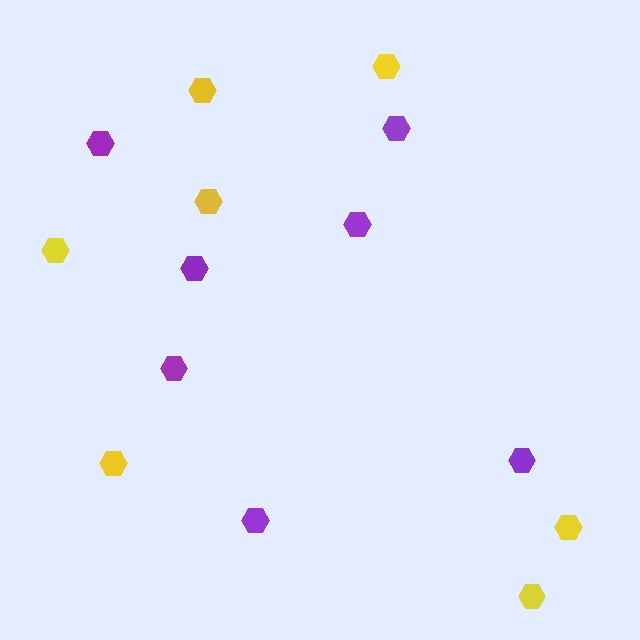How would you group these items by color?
There are 2 groups: one group of yellow hexagons (7) and one group of purple hexagons (7).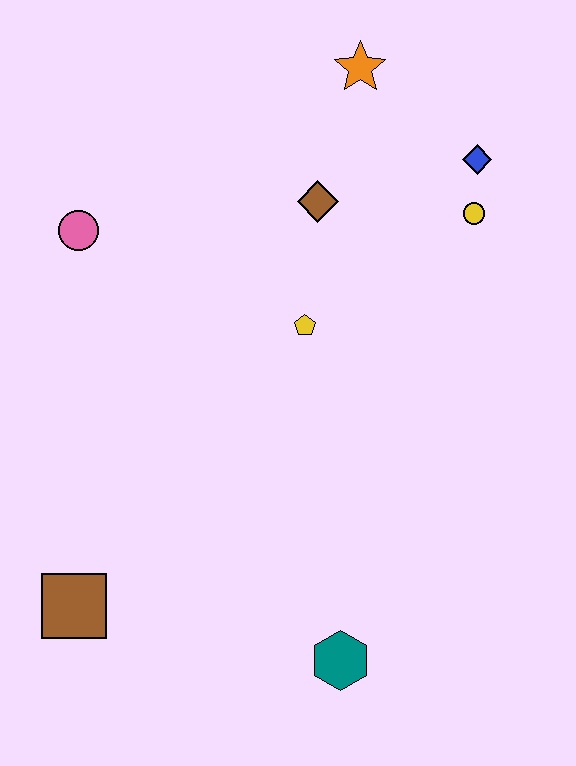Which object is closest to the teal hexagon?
The brown square is closest to the teal hexagon.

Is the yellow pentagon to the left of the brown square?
No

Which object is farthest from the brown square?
The orange star is farthest from the brown square.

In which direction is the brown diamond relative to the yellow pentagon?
The brown diamond is above the yellow pentagon.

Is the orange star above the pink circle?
Yes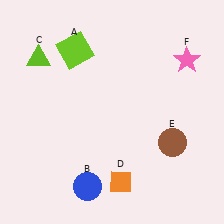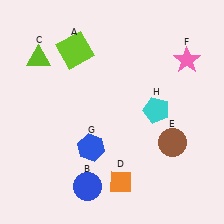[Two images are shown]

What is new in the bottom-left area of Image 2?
A blue hexagon (G) was added in the bottom-left area of Image 2.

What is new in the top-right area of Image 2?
A cyan pentagon (H) was added in the top-right area of Image 2.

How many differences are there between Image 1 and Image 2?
There are 2 differences between the two images.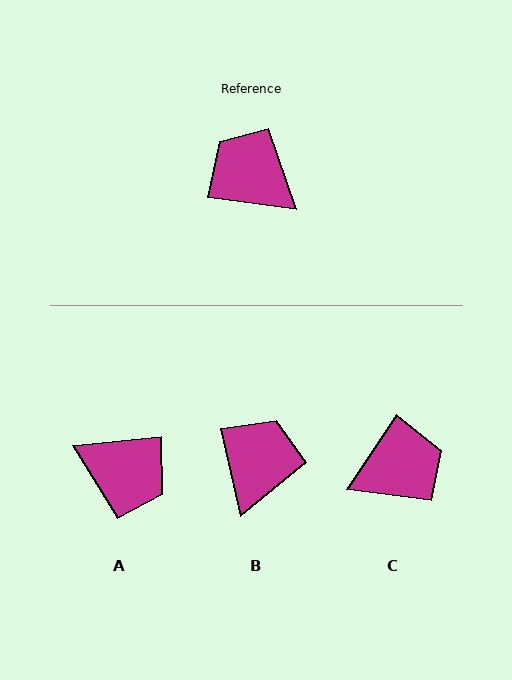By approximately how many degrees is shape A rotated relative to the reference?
Approximately 167 degrees clockwise.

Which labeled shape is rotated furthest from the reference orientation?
A, about 167 degrees away.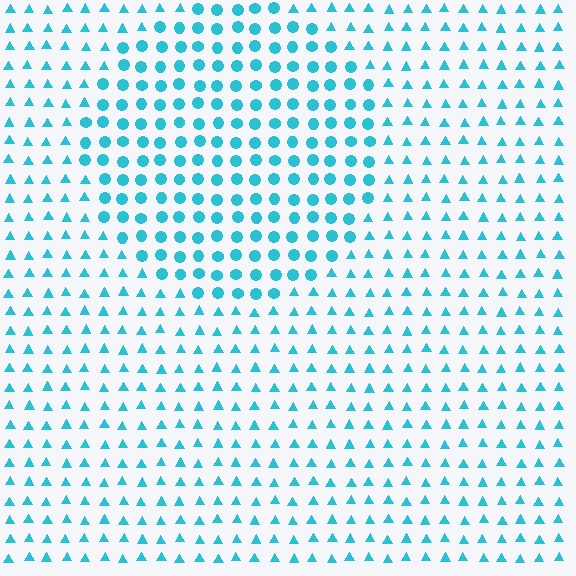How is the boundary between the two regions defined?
The boundary is defined by a change in element shape: circles inside vs. triangles outside. All elements share the same color and spacing.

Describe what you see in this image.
The image is filled with small cyan elements arranged in a uniform grid. A circle-shaped region contains circles, while the surrounding area contains triangles. The boundary is defined purely by the change in element shape.